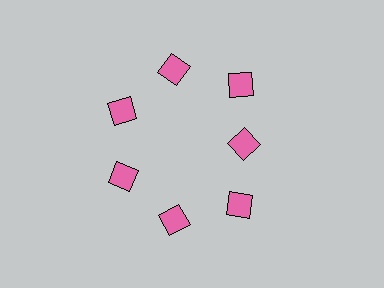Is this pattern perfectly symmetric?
No. The 7 pink diamonds are arranged in a ring, but one element near the 3 o'clock position is pulled inward toward the center, breaking the 7-fold rotational symmetry.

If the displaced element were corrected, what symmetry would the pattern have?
It would have 7-fold rotational symmetry — the pattern would map onto itself every 51 degrees.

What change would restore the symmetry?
The symmetry would be restored by moving it outward, back onto the ring so that all 7 diamonds sit at equal angles and equal distance from the center.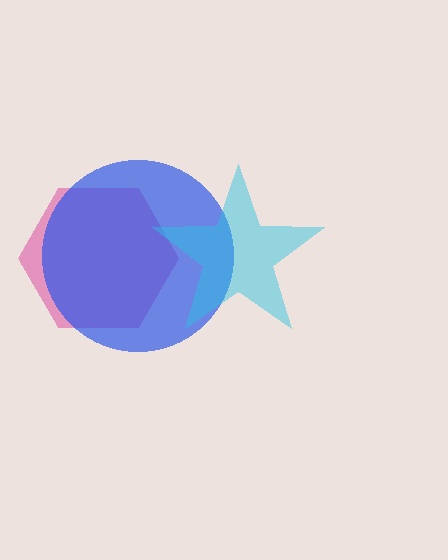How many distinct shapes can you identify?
There are 3 distinct shapes: a pink hexagon, a blue circle, a cyan star.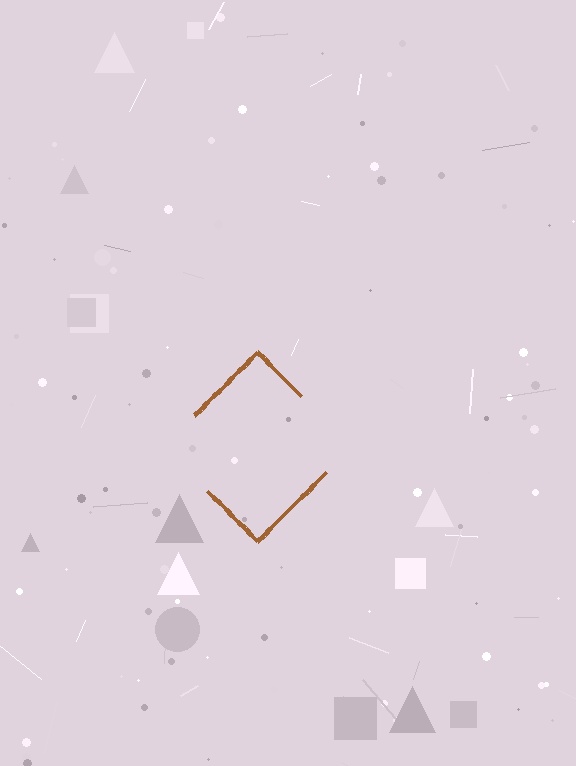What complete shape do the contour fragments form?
The contour fragments form a diamond.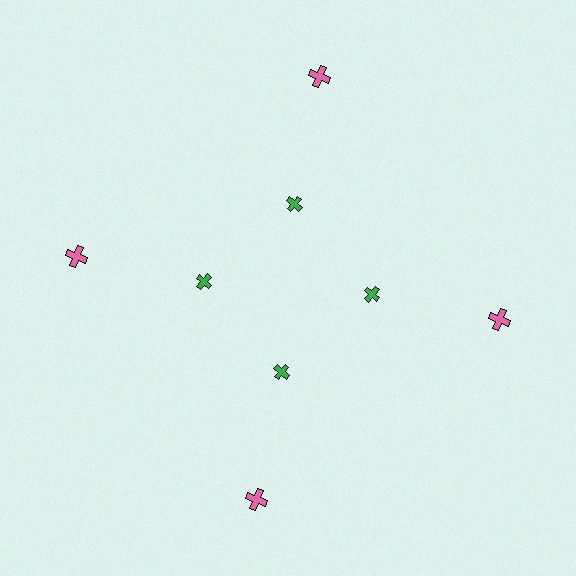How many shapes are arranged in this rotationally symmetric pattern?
There are 8 shapes, arranged in 4 groups of 2.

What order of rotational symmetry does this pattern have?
This pattern has 4-fold rotational symmetry.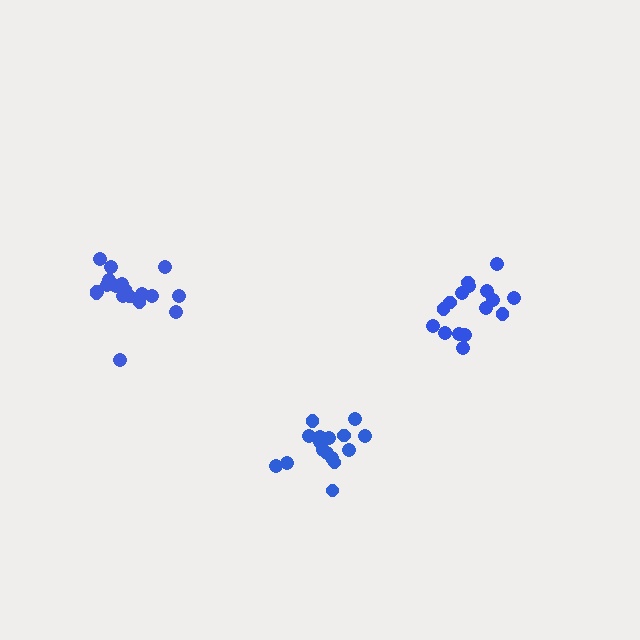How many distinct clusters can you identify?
There are 3 distinct clusters.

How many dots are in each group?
Group 1: 18 dots, Group 2: 16 dots, Group 3: 16 dots (50 total).